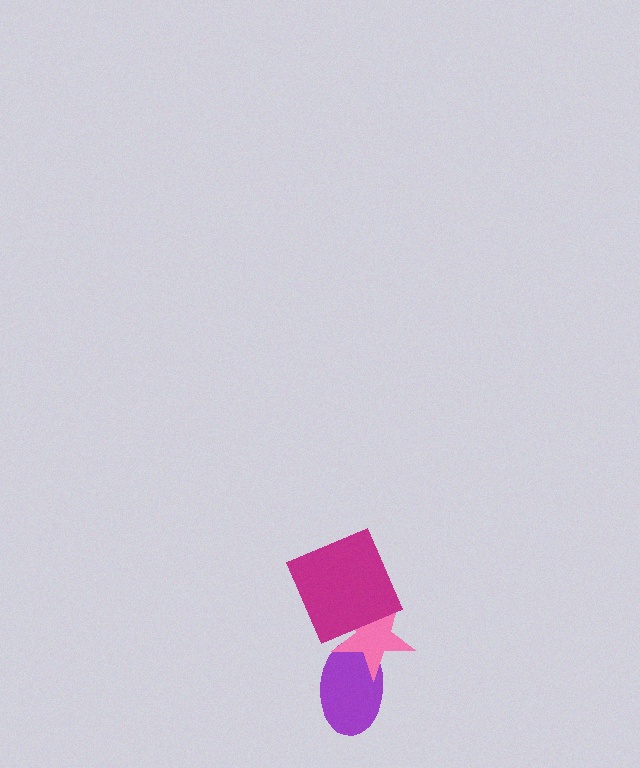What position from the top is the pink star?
The pink star is 2nd from the top.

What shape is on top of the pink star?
The magenta square is on top of the pink star.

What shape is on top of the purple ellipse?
The pink star is on top of the purple ellipse.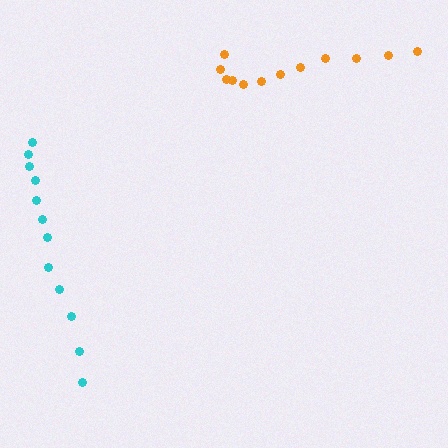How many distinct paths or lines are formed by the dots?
There are 2 distinct paths.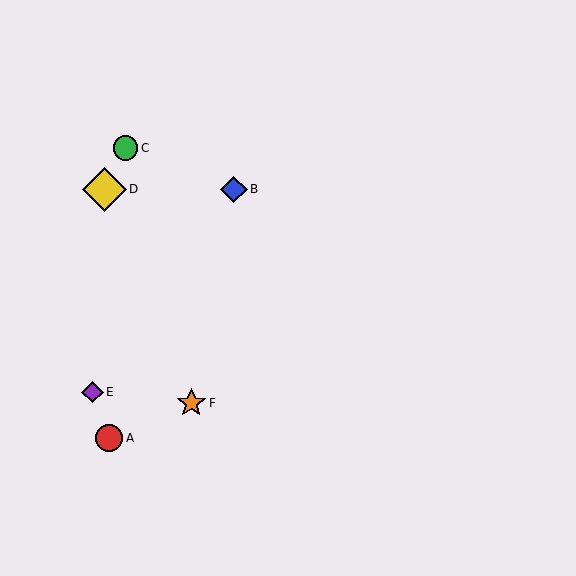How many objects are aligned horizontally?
2 objects (B, D) are aligned horizontally.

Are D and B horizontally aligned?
Yes, both are at y≈189.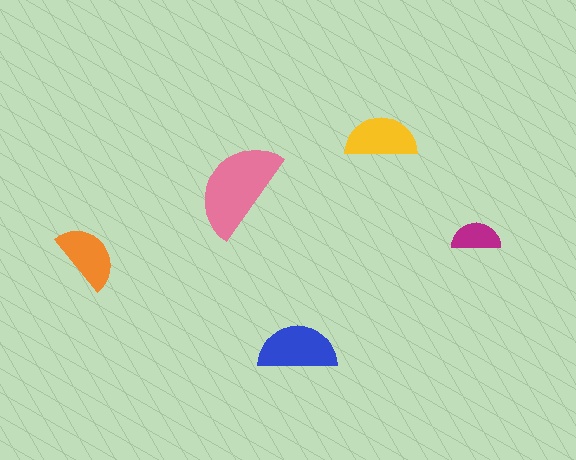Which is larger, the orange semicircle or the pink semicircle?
The pink one.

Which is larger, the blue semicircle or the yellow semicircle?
The blue one.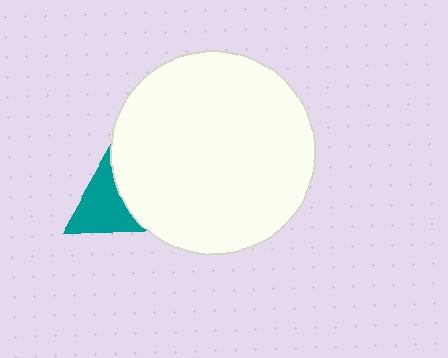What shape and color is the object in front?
The object in front is a white circle.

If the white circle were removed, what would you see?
You would see the complete teal triangle.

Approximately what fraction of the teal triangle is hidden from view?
Roughly 61% of the teal triangle is hidden behind the white circle.